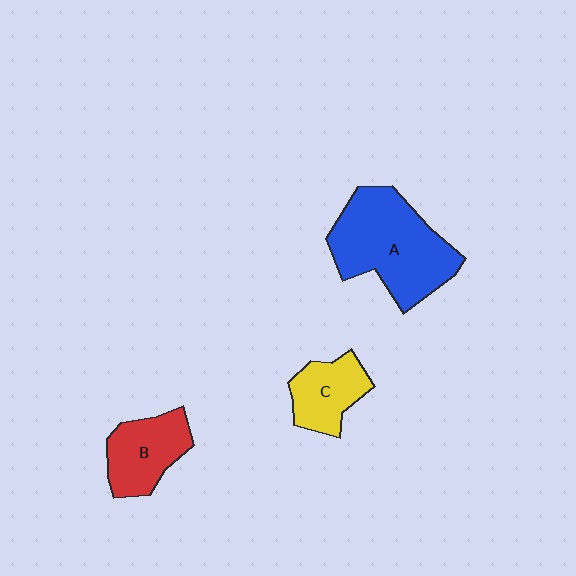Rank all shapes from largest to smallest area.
From largest to smallest: A (blue), B (red), C (yellow).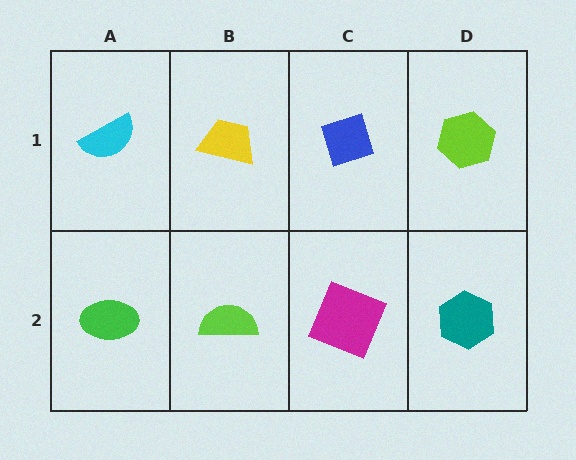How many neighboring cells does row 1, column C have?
3.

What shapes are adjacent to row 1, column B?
A lime semicircle (row 2, column B), a cyan semicircle (row 1, column A), a blue diamond (row 1, column C).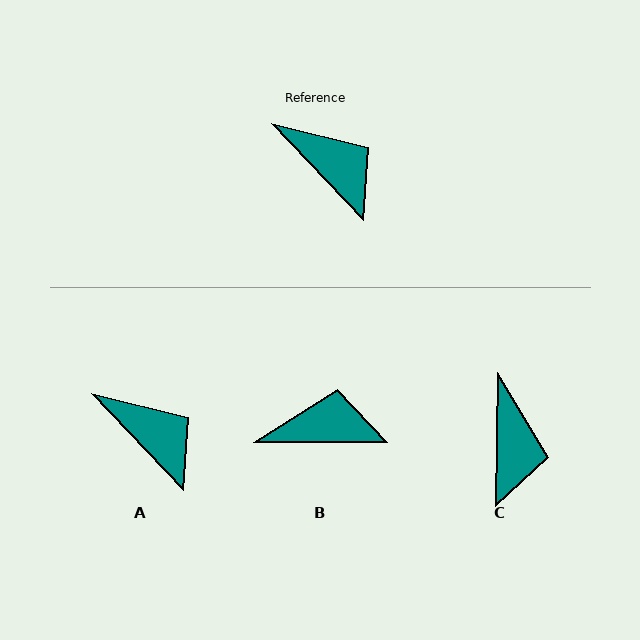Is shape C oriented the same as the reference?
No, it is off by about 44 degrees.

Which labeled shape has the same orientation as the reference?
A.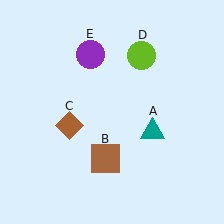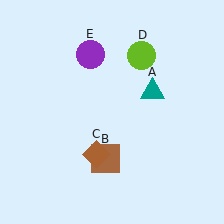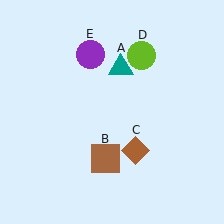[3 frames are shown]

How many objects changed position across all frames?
2 objects changed position: teal triangle (object A), brown diamond (object C).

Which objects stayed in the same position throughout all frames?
Brown square (object B) and lime circle (object D) and purple circle (object E) remained stationary.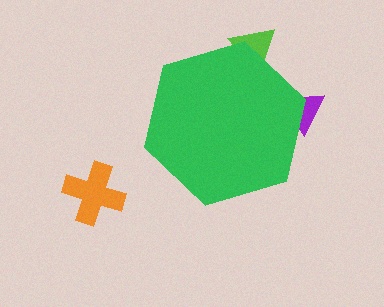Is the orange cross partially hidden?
No, the orange cross is fully visible.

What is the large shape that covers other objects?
A green hexagon.